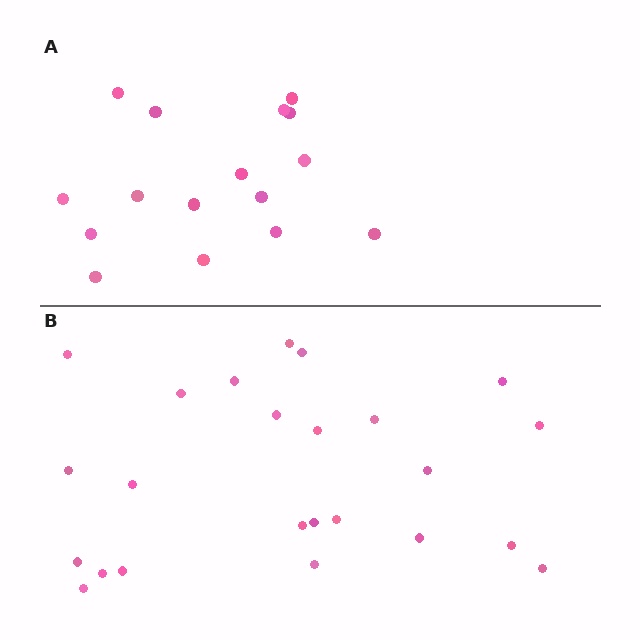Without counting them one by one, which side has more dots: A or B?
Region B (the bottom region) has more dots.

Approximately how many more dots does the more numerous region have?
Region B has roughly 8 or so more dots than region A.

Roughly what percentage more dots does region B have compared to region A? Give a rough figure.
About 50% more.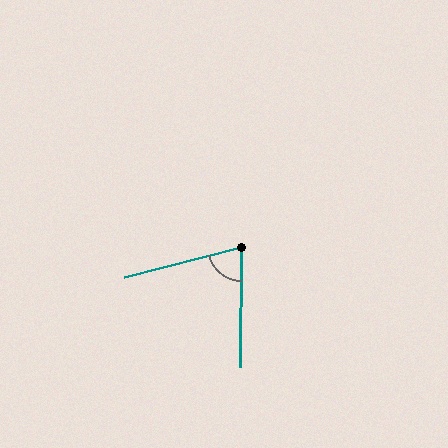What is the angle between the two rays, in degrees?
Approximately 75 degrees.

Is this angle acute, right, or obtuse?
It is acute.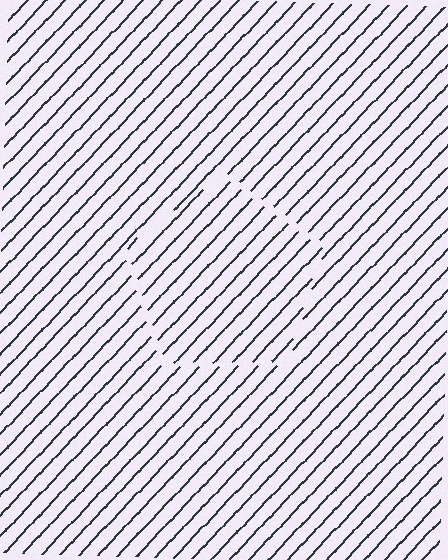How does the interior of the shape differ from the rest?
The interior of the shape contains the same grating, shifted by half a period — the contour is defined by the phase discontinuity where line-ends from the inner and outer gratings abut.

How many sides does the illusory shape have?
5 sides — the line-ends trace a pentagon.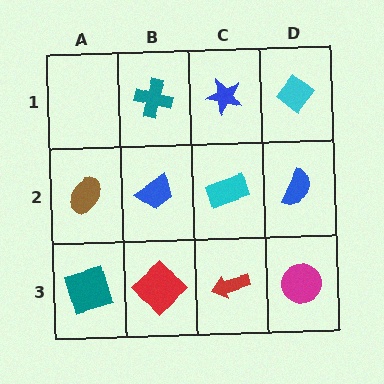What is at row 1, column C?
A blue star.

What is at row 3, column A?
A teal square.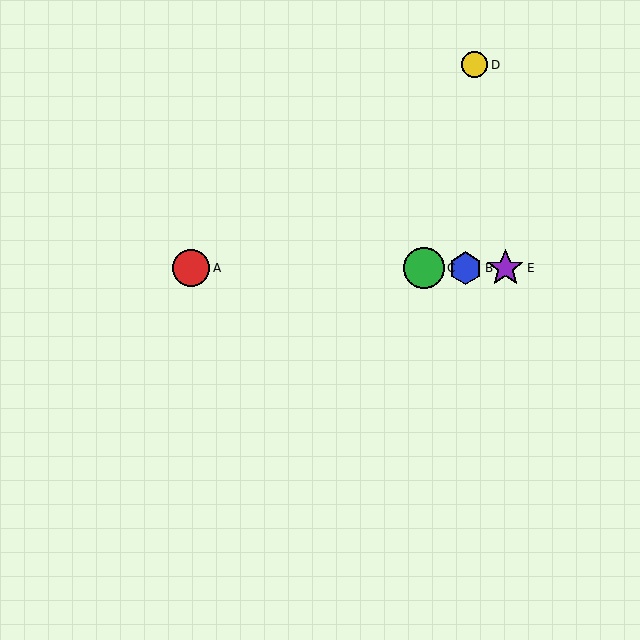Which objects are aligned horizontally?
Objects A, B, C, E are aligned horizontally.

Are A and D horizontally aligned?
No, A is at y≈268 and D is at y≈65.